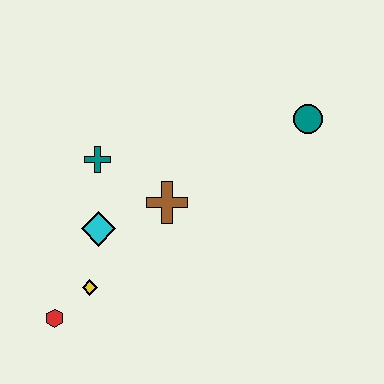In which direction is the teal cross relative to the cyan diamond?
The teal cross is above the cyan diamond.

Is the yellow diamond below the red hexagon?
No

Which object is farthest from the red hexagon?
The teal circle is farthest from the red hexagon.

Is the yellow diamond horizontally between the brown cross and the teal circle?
No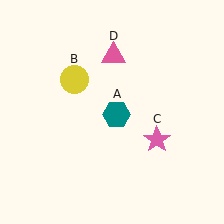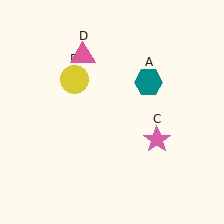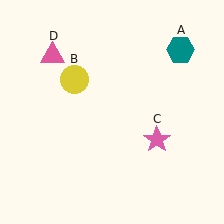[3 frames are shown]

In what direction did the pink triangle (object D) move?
The pink triangle (object D) moved left.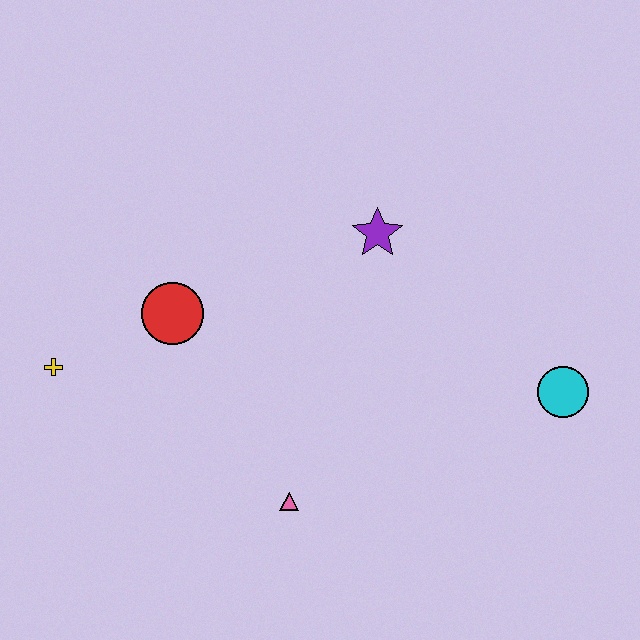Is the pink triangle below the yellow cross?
Yes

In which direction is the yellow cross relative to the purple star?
The yellow cross is to the left of the purple star.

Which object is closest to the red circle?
The yellow cross is closest to the red circle.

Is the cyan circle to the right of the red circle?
Yes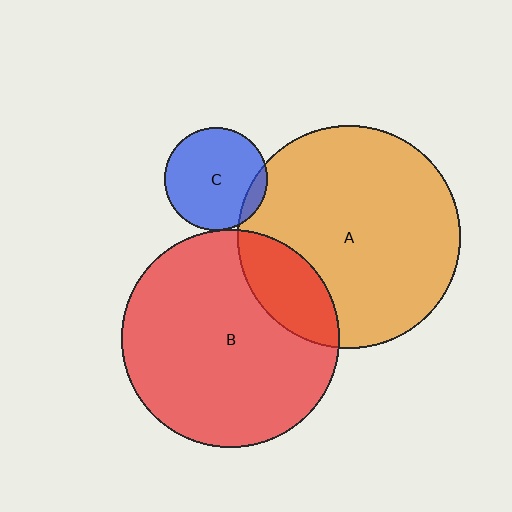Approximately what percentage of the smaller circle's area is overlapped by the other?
Approximately 5%.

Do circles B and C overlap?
Yes.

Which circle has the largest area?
Circle A (orange).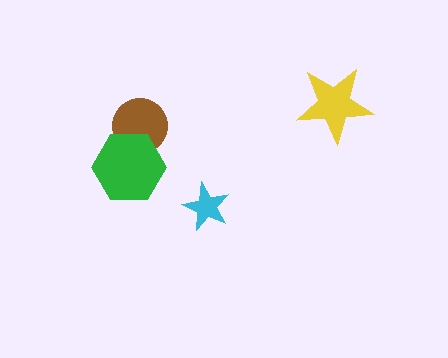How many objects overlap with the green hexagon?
1 object overlaps with the green hexagon.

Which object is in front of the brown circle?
The green hexagon is in front of the brown circle.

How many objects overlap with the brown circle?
1 object overlaps with the brown circle.